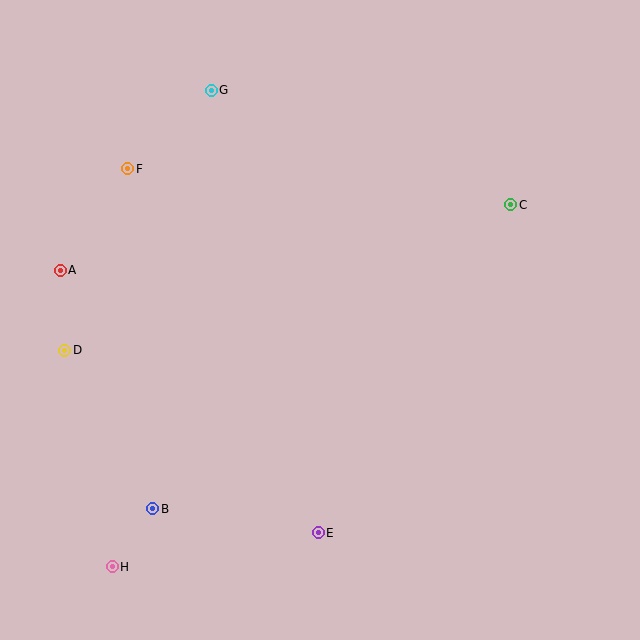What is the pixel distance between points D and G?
The distance between D and G is 298 pixels.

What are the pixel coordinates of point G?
Point G is at (211, 90).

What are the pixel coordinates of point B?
Point B is at (153, 509).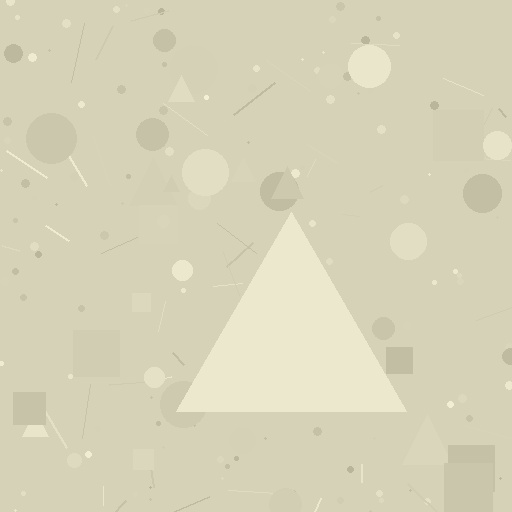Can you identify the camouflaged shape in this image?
The camouflaged shape is a triangle.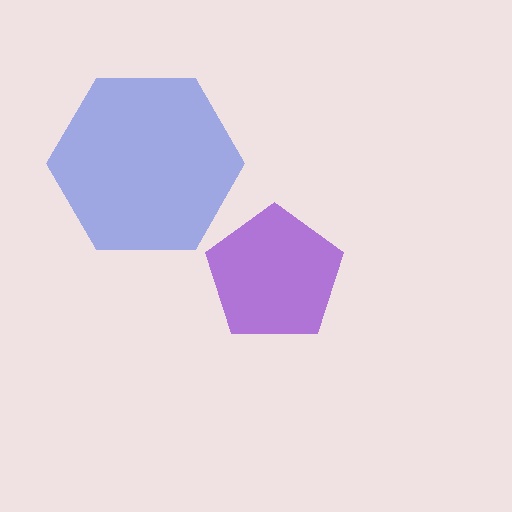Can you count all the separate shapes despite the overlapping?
Yes, there are 2 separate shapes.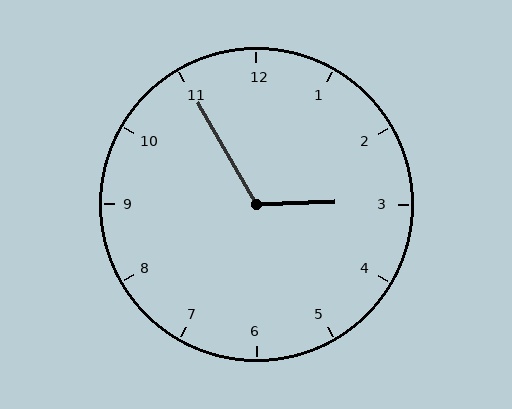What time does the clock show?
2:55.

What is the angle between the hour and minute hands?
Approximately 118 degrees.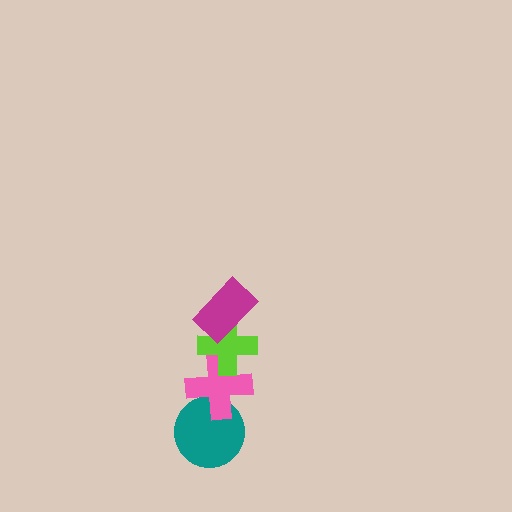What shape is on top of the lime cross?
The magenta rectangle is on top of the lime cross.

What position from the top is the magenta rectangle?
The magenta rectangle is 1st from the top.